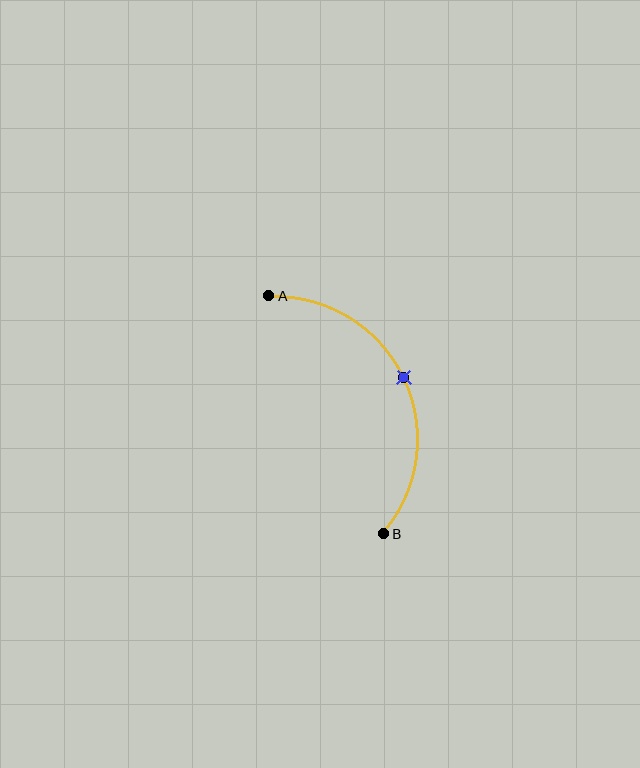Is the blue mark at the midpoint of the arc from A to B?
Yes. The blue mark lies on the arc at equal arc-length from both A and B — it is the arc midpoint.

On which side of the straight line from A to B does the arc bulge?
The arc bulges to the right of the straight line connecting A and B.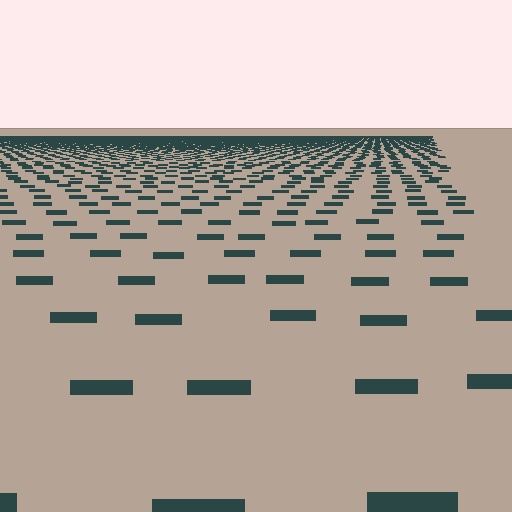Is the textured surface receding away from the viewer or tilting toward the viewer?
The surface is receding away from the viewer. Texture elements get smaller and denser toward the top.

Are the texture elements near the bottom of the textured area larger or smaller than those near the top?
Larger. Near the bottom, elements are closer to the viewer and appear at a bigger on-screen size.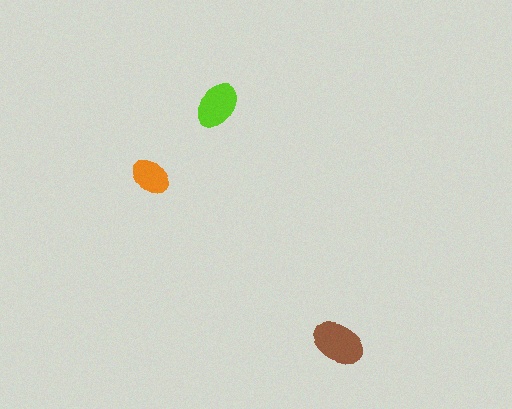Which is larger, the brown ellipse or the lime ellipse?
The brown one.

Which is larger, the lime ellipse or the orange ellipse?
The lime one.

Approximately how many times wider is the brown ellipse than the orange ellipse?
About 1.5 times wider.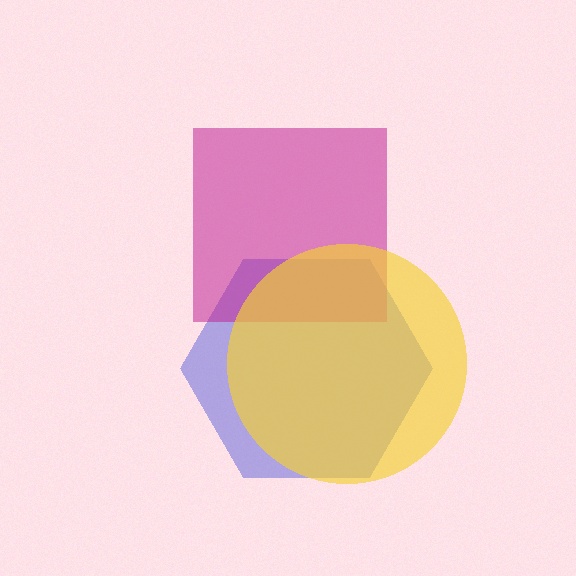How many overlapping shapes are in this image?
There are 3 overlapping shapes in the image.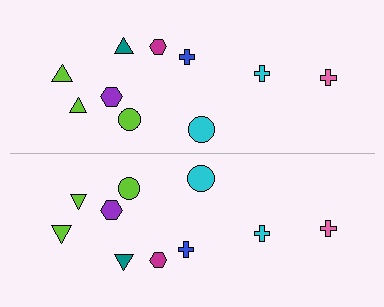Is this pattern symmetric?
Yes, this pattern has bilateral (reflection) symmetry.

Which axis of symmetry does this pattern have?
The pattern has a horizontal axis of symmetry running through the center of the image.